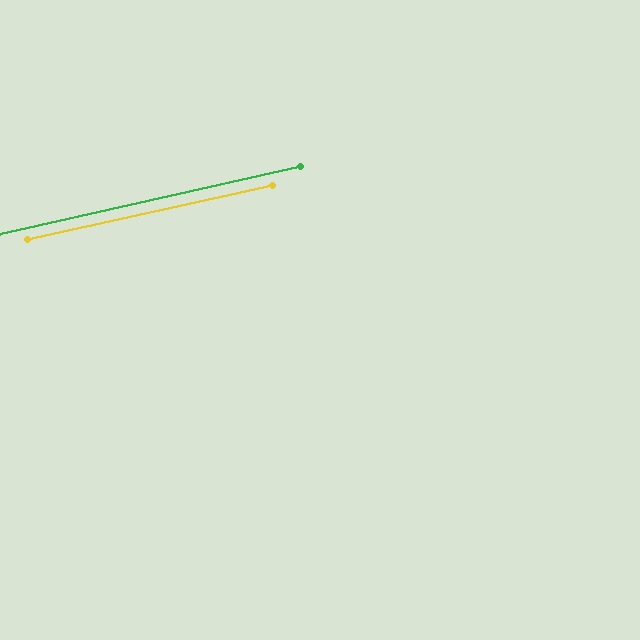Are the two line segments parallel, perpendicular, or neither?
Parallel — their directions differ by only 0.5°.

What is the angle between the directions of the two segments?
Approximately 0 degrees.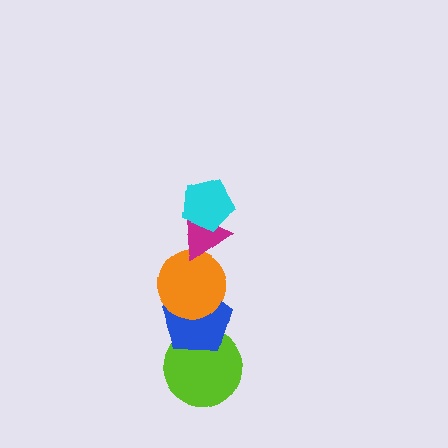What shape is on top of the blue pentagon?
The orange circle is on top of the blue pentagon.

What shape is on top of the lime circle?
The blue pentagon is on top of the lime circle.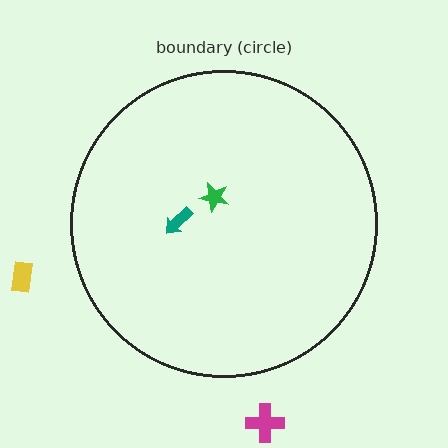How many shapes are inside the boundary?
2 inside, 2 outside.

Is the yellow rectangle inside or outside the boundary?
Outside.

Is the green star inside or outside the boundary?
Inside.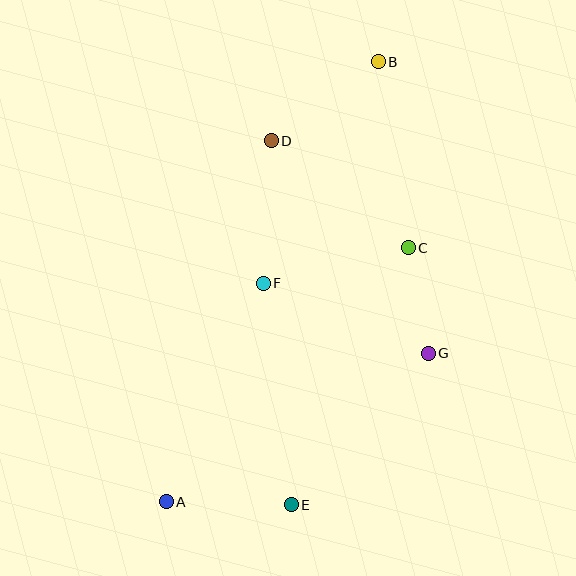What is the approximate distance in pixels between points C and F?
The distance between C and F is approximately 149 pixels.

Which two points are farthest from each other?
Points A and B are farthest from each other.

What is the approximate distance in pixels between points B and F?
The distance between B and F is approximately 250 pixels.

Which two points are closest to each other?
Points C and G are closest to each other.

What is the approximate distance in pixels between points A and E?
The distance between A and E is approximately 125 pixels.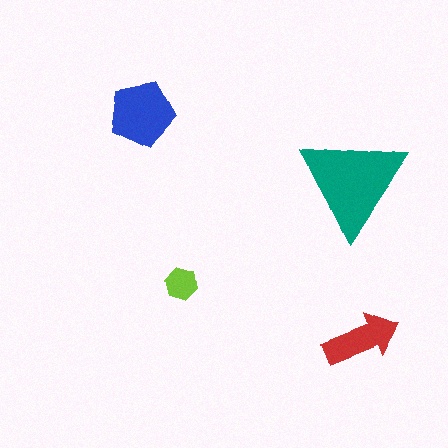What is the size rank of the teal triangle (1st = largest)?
1st.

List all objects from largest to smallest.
The teal triangle, the blue pentagon, the red arrow, the lime hexagon.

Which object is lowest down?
The red arrow is bottommost.